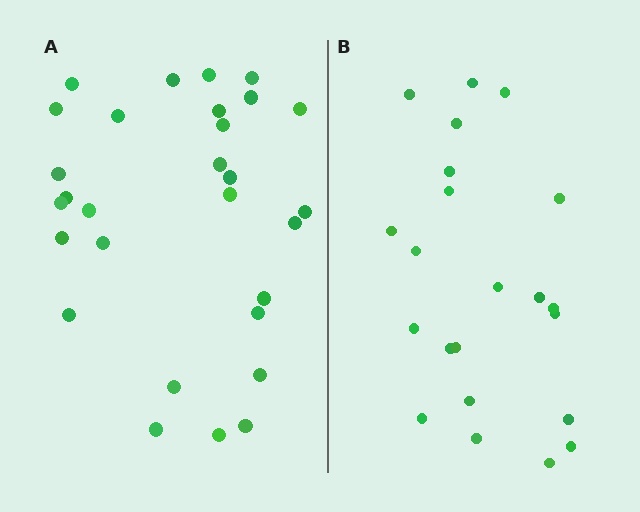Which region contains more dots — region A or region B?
Region A (the left region) has more dots.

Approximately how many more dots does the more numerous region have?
Region A has roughly 8 or so more dots than region B.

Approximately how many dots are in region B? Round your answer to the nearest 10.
About 20 dots. (The exact count is 22, which rounds to 20.)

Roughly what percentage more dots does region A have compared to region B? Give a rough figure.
About 30% more.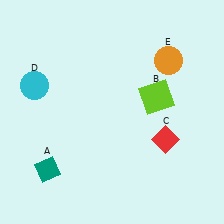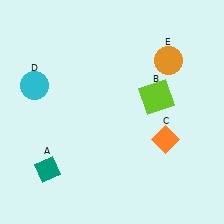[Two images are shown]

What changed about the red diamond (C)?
In Image 1, C is red. In Image 2, it changed to orange.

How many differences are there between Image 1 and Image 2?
There is 1 difference between the two images.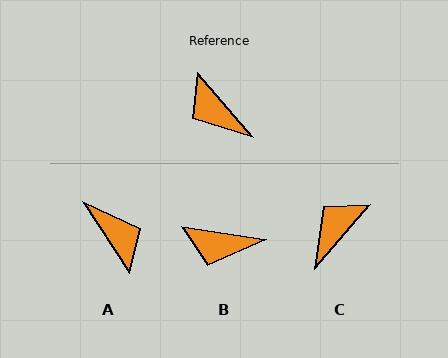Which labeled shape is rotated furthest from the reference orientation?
A, about 172 degrees away.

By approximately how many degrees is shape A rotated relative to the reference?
Approximately 172 degrees counter-clockwise.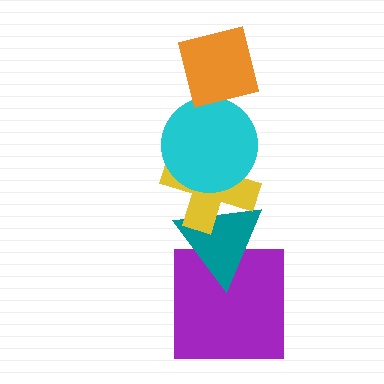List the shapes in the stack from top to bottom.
From top to bottom: the orange square, the cyan circle, the yellow cross, the teal triangle, the purple square.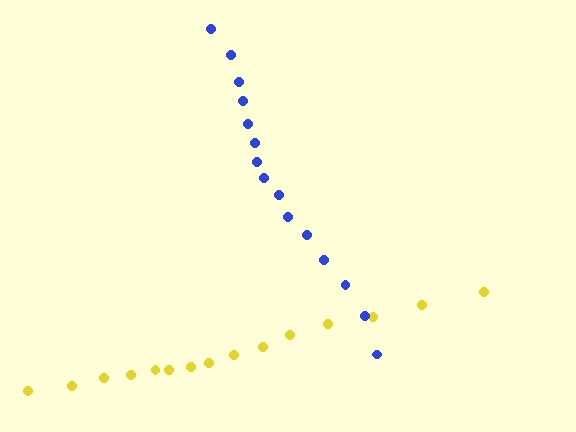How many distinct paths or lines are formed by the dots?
There are 2 distinct paths.